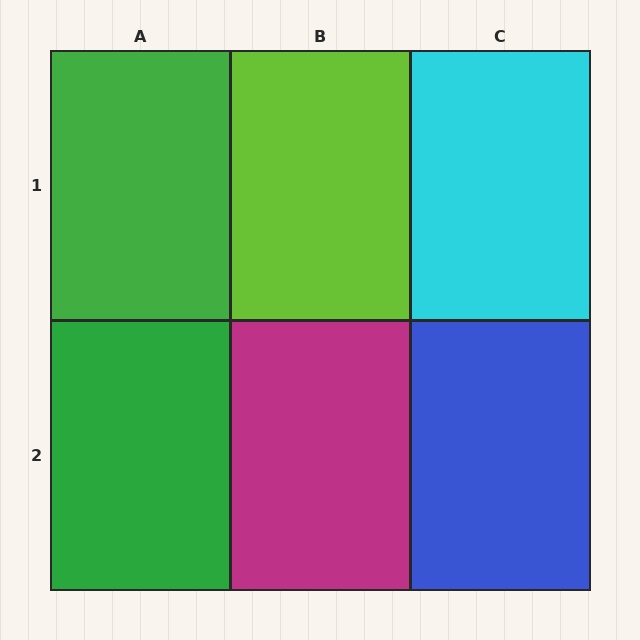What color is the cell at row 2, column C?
Blue.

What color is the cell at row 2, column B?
Magenta.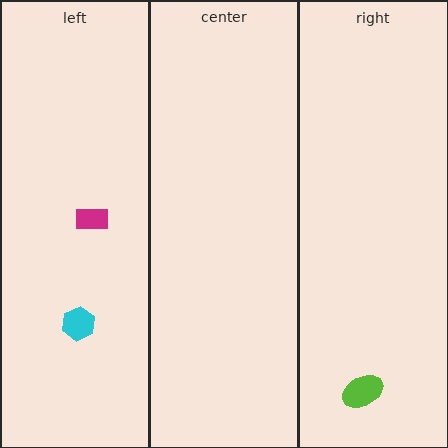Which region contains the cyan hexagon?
The left region.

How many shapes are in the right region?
1.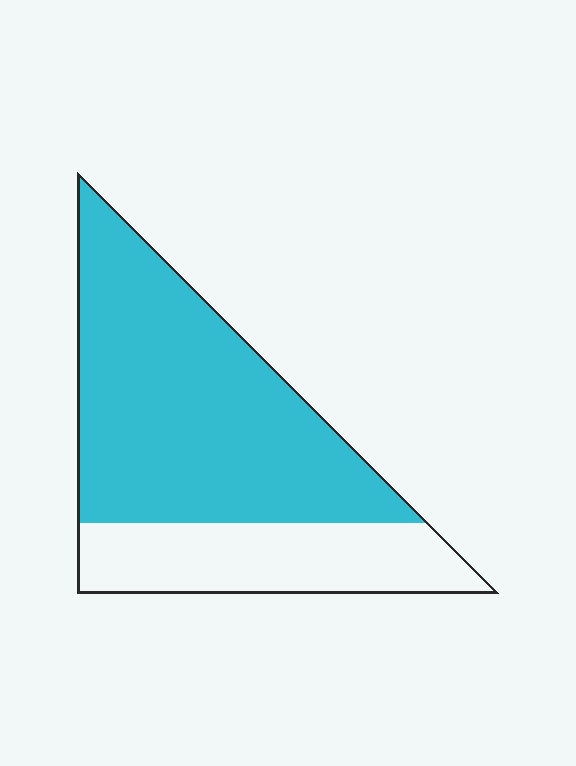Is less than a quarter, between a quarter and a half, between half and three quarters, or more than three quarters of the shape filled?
Between half and three quarters.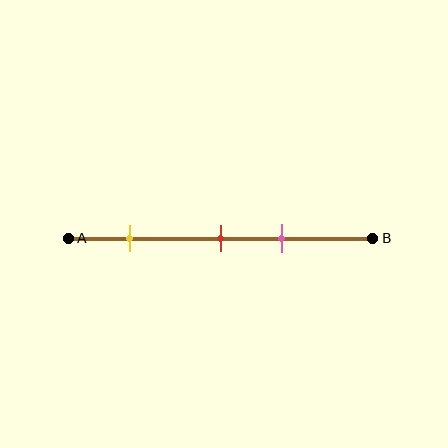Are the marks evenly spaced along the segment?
No, the marks are not evenly spaced.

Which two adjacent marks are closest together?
The red and pink marks are the closest adjacent pair.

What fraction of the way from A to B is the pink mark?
The pink mark is approximately 70% (0.7) of the way from A to B.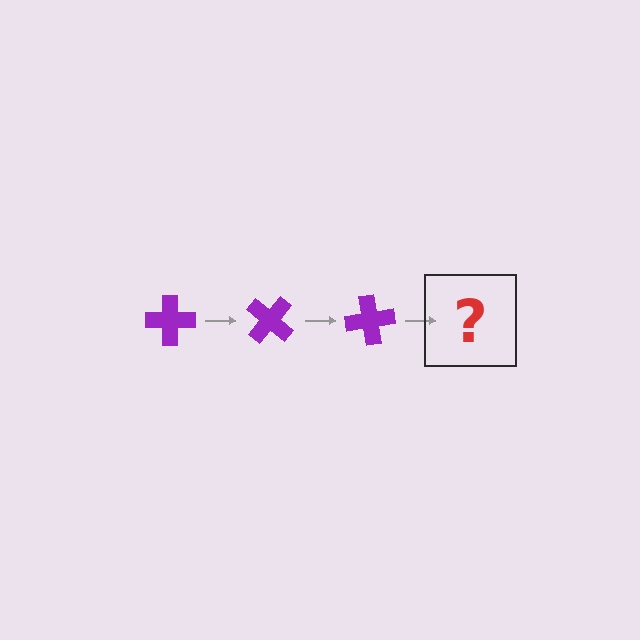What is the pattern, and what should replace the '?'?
The pattern is that the cross rotates 40 degrees each step. The '?' should be a purple cross rotated 120 degrees.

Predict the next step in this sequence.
The next step is a purple cross rotated 120 degrees.